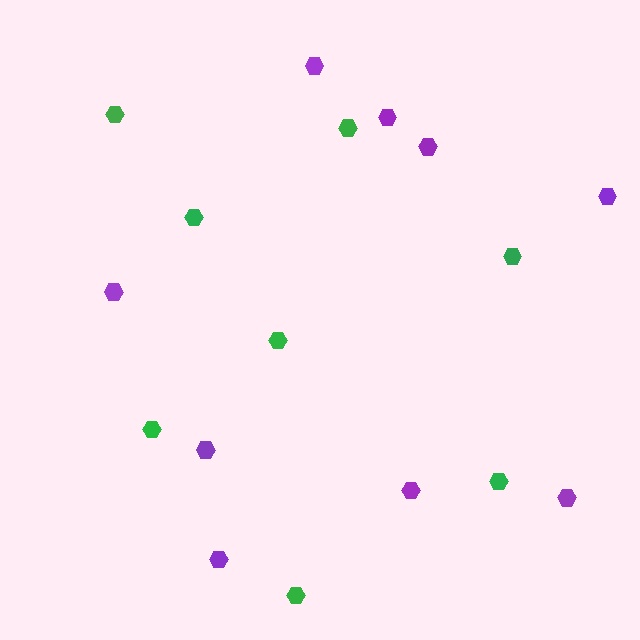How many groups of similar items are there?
There are 2 groups: one group of green hexagons (8) and one group of purple hexagons (9).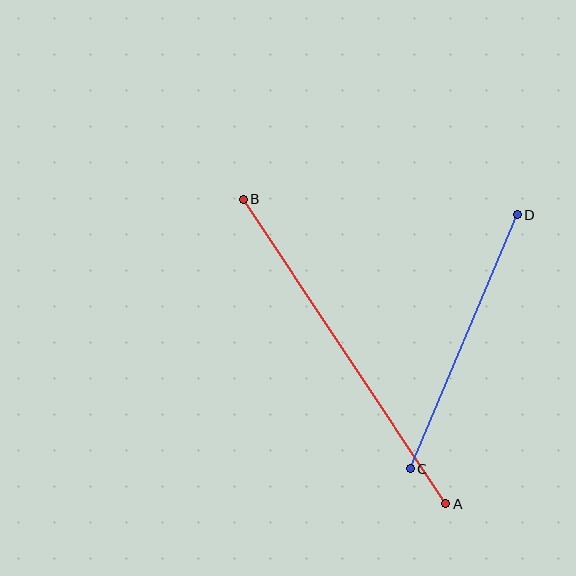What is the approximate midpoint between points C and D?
The midpoint is at approximately (464, 342) pixels.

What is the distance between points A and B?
The distance is approximately 365 pixels.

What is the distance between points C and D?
The distance is approximately 276 pixels.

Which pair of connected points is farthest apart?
Points A and B are farthest apart.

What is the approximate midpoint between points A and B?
The midpoint is at approximately (345, 352) pixels.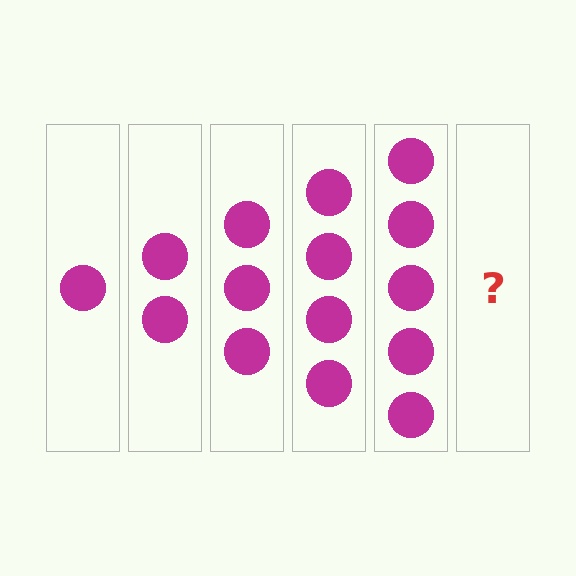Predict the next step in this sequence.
The next step is 6 circles.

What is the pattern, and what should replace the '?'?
The pattern is that each step adds one more circle. The '?' should be 6 circles.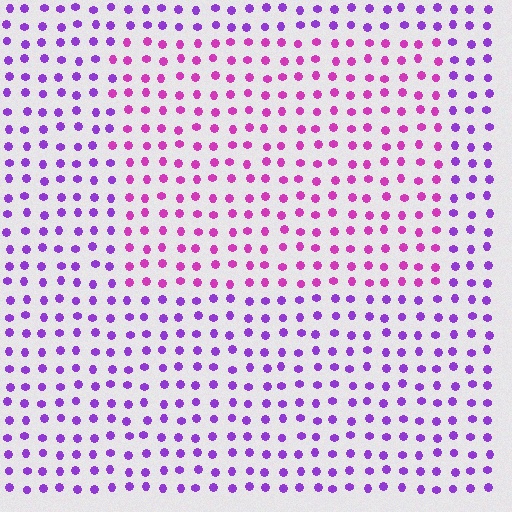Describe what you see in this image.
The image is filled with small purple elements in a uniform arrangement. A rectangle-shaped region is visible where the elements are tinted to a slightly different hue, forming a subtle color boundary.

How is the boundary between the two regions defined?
The boundary is defined purely by a slight shift in hue (about 34 degrees). Spacing, size, and orientation are identical on both sides.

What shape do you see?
I see a rectangle.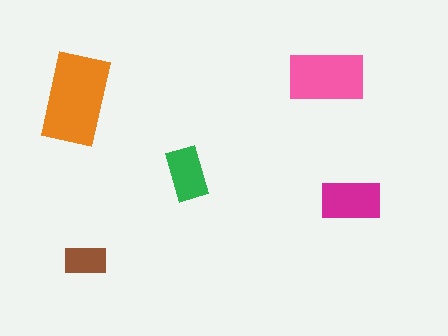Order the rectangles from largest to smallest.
the orange one, the pink one, the magenta one, the green one, the brown one.